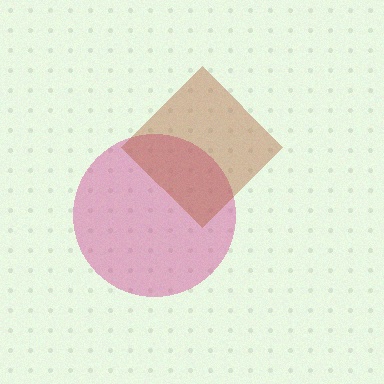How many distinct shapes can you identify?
There are 2 distinct shapes: a magenta circle, a brown diamond.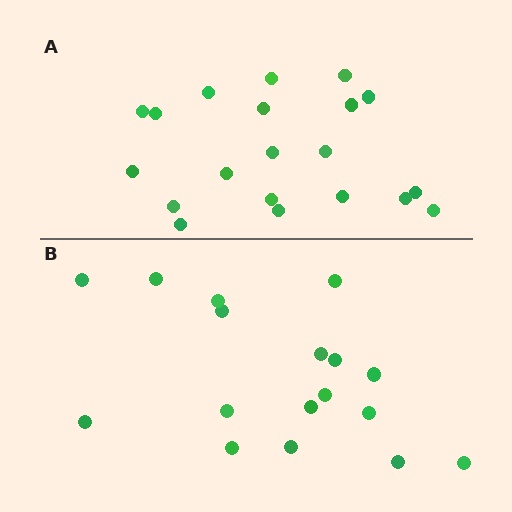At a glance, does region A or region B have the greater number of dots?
Region A (the top region) has more dots.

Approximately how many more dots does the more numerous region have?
Region A has just a few more — roughly 2 or 3 more dots than region B.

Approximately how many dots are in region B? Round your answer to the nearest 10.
About 20 dots. (The exact count is 17, which rounds to 20.)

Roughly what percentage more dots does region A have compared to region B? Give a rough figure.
About 20% more.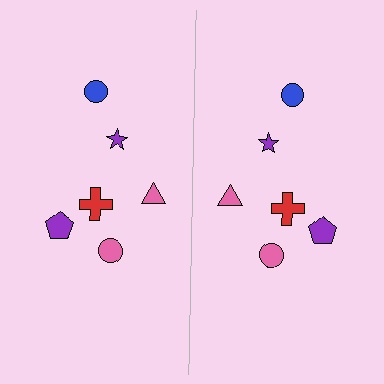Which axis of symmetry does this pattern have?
The pattern has a vertical axis of symmetry running through the center of the image.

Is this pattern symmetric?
Yes, this pattern has bilateral (reflection) symmetry.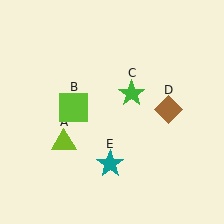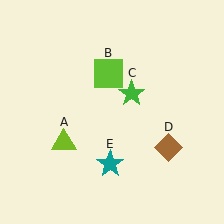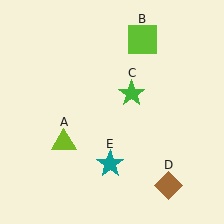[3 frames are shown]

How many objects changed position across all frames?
2 objects changed position: lime square (object B), brown diamond (object D).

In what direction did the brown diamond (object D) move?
The brown diamond (object D) moved down.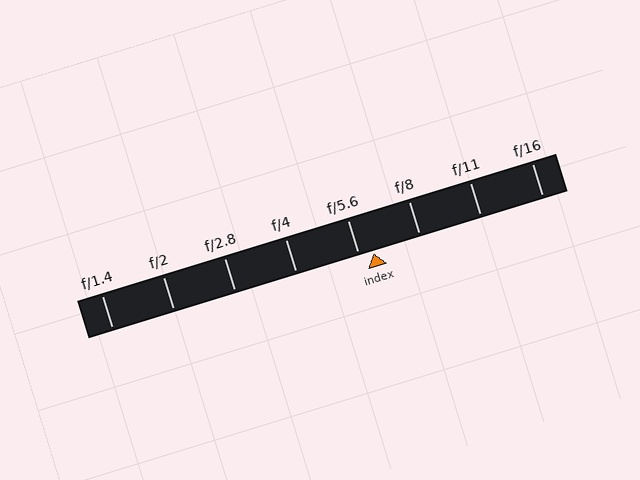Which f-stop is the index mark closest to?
The index mark is closest to f/5.6.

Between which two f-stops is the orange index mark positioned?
The index mark is between f/5.6 and f/8.